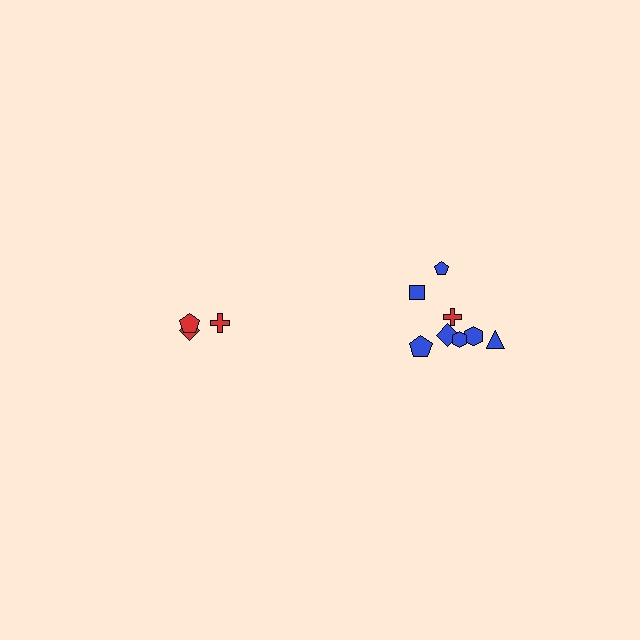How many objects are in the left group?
There are 3 objects.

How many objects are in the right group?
There are 8 objects.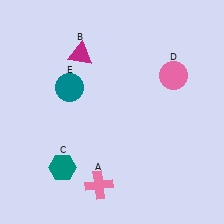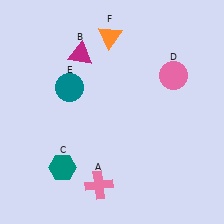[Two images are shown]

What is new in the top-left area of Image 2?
An orange triangle (F) was added in the top-left area of Image 2.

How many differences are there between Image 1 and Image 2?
There is 1 difference between the two images.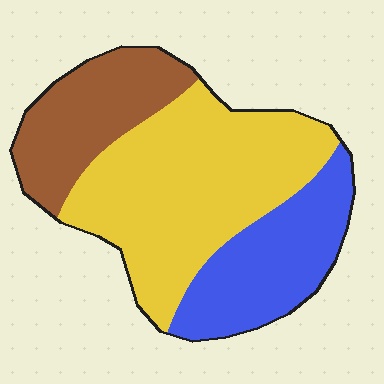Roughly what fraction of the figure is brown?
Brown takes up about one quarter (1/4) of the figure.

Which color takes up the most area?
Yellow, at roughly 50%.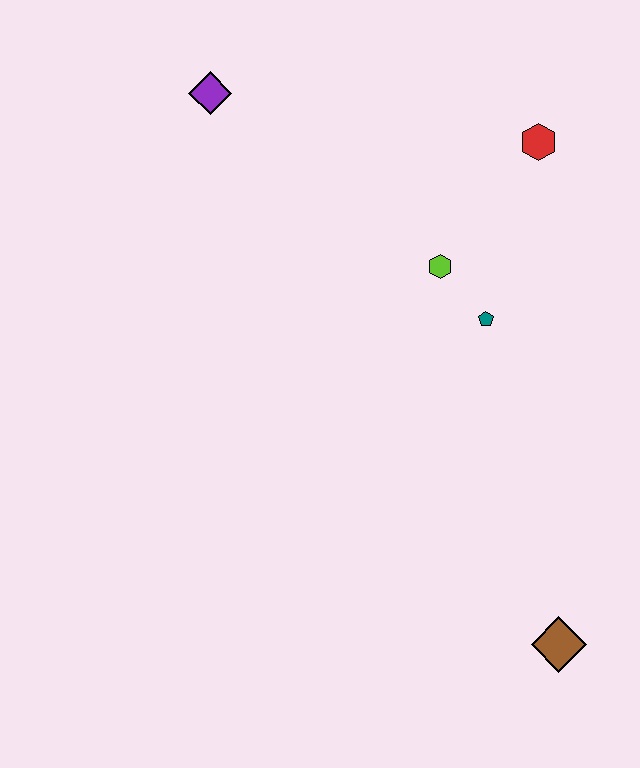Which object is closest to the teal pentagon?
The lime hexagon is closest to the teal pentagon.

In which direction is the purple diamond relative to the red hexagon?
The purple diamond is to the left of the red hexagon.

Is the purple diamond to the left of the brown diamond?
Yes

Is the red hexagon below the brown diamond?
No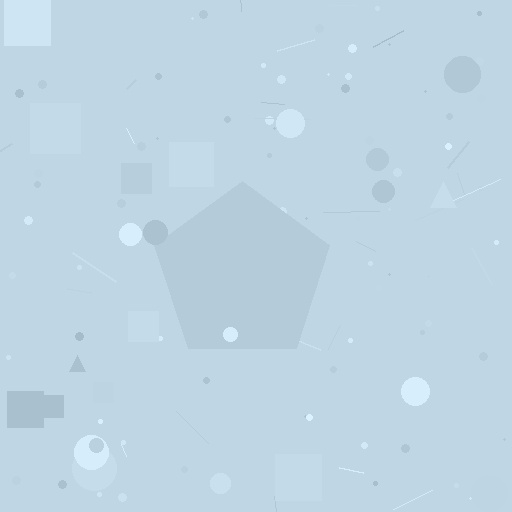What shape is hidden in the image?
A pentagon is hidden in the image.